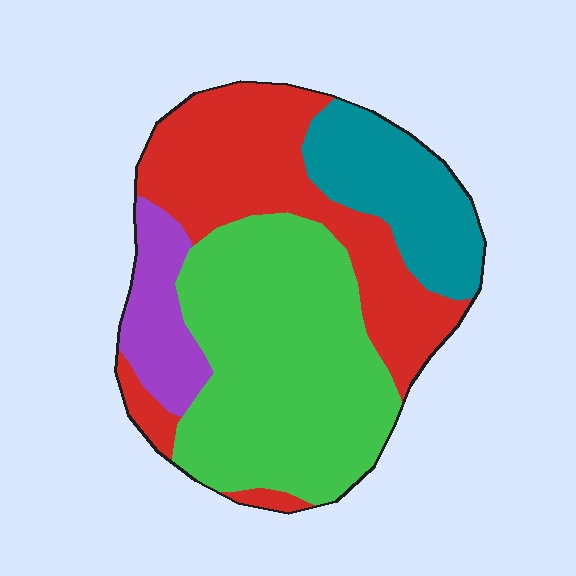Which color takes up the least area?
Purple, at roughly 10%.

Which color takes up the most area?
Green, at roughly 40%.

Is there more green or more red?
Green.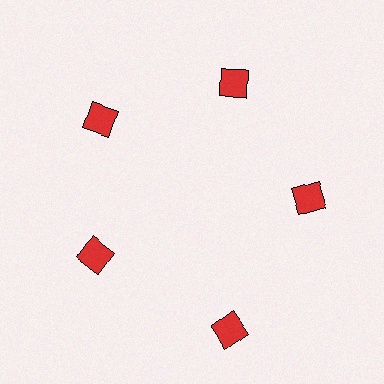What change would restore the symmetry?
The symmetry would be restored by moving it inward, back onto the ring so that all 5 squares sit at equal angles and equal distance from the center.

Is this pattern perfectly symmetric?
No. The 5 red squares are arranged in a ring, but one element near the 5 o'clock position is pushed outward from the center, breaking the 5-fold rotational symmetry.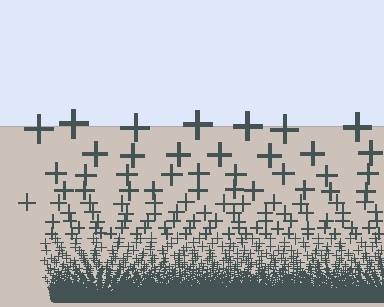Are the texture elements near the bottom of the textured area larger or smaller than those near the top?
Smaller. The gradient is inverted — elements near the bottom are smaller and denser.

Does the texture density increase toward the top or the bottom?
Density increases toward the bottom.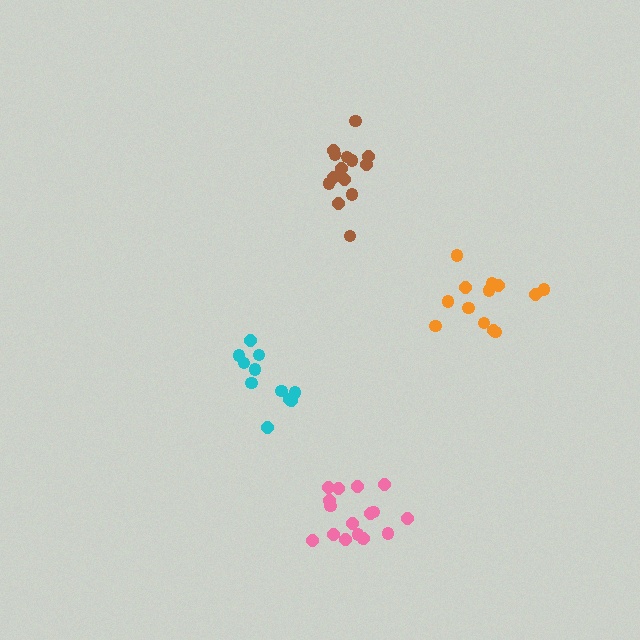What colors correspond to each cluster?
The clusters are colored: brown, orange, pink, cyan.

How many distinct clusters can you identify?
There are 4 distinct clusters.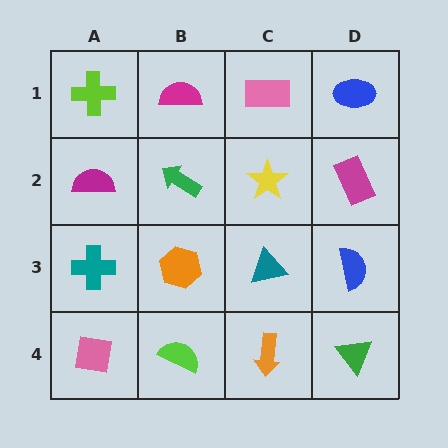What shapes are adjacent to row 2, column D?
A blue ellipse (row 1, column D), a blue semicircle (row 3, column D), a yellow star (row 2, column C).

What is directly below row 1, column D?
A magenta rectangle.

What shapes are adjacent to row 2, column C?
A pink rectangle (row 1, column C), a teal triangle (row 3, column C), a green arrow (row 2, column B), a magenta rectangle (row 2, column D).